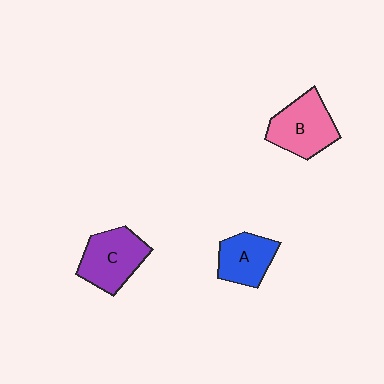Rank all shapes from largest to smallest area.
From largest to smallest: B (pink), C (purple), A (blue).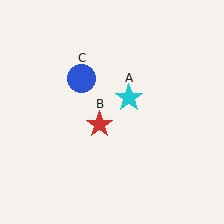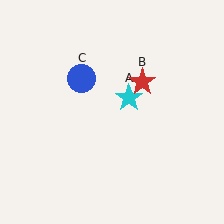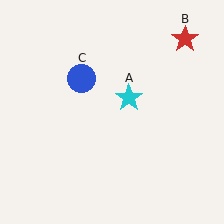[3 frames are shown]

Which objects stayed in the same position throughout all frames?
Cyan star (object A) and blue circle (object C) remained stationary.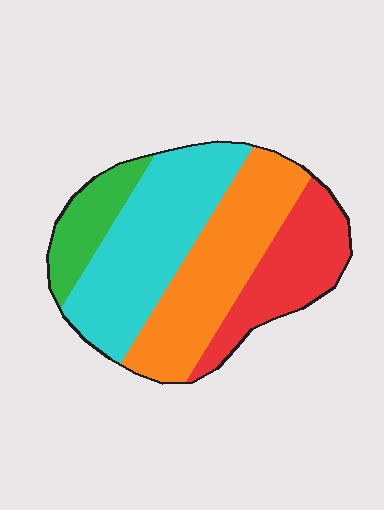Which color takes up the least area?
Green, at roughly 10%.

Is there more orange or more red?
Orange.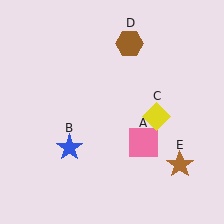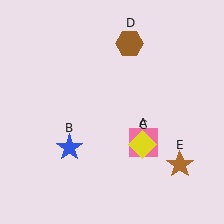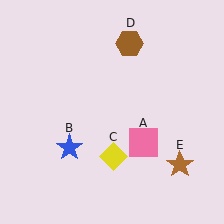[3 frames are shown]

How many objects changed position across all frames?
1 object changed position: yellow diamond (object C).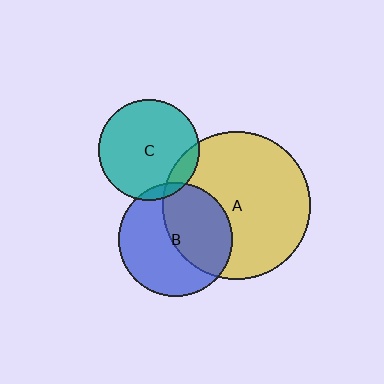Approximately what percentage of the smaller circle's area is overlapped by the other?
Approximately 45%.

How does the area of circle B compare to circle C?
Approximately 1.3 times.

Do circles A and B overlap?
Yes.